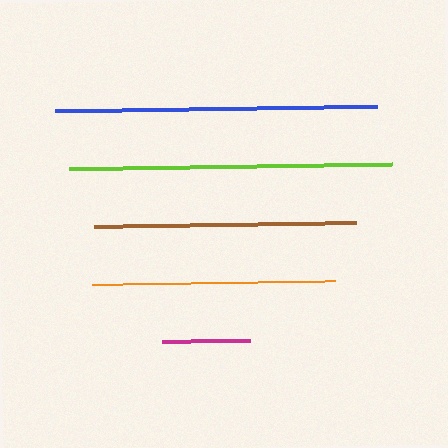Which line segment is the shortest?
The magenta line is the shortest at approximately 89 pixels.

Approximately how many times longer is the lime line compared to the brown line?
The lime line is approximately 1.2 times the length of the brown line.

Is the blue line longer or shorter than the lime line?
The lime line is longer than the blue line.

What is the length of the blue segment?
The blue segment is approximately 323 pixels long.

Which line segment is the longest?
The lime line is the longest at approximately 323 pixels.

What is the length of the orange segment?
The orange segment is approximately 243 pixels long.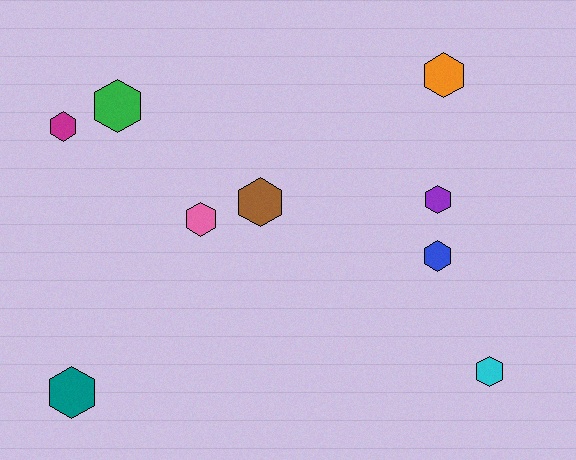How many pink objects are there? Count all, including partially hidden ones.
There is 1 pink object.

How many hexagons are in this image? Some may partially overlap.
There are 9 hexagons.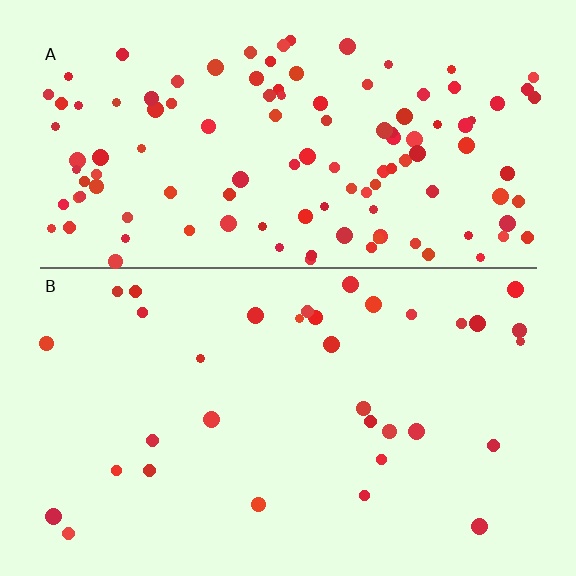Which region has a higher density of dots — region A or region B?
A (the top).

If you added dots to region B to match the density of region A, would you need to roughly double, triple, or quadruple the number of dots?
Approximately triple.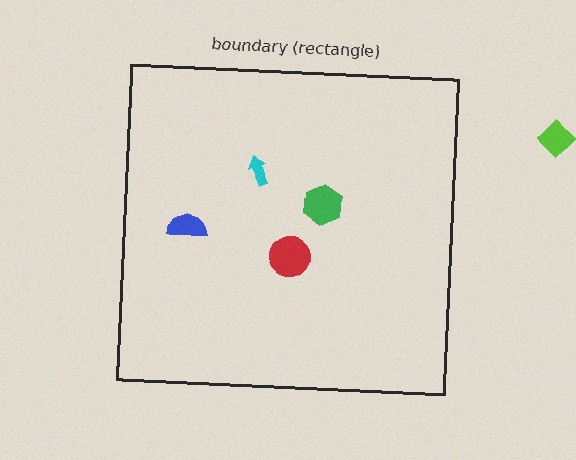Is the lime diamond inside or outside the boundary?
Outside.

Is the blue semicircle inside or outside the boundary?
Inside.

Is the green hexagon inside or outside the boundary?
Inside.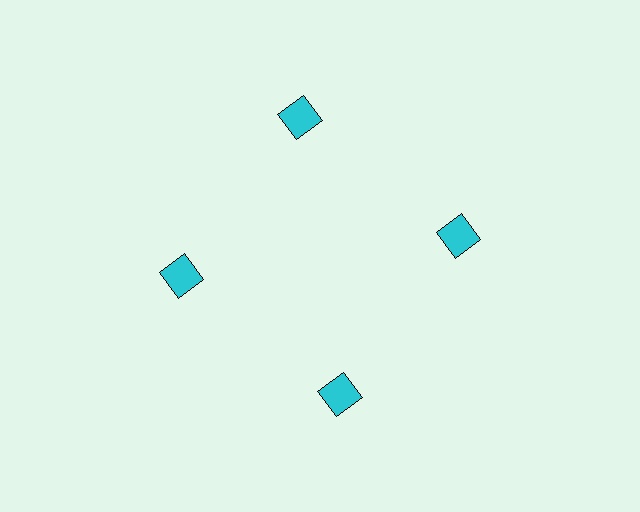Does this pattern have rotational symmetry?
Yes, this pattern has 4-fold rotational symmetry. It looks the same after rotating 90 degrees around the center.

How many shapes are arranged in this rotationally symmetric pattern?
There are 4 shapes, arranged in 4 groups of 1.